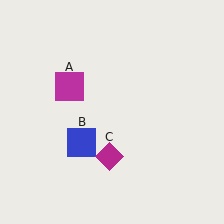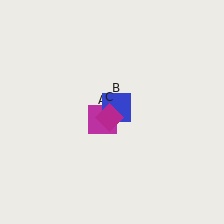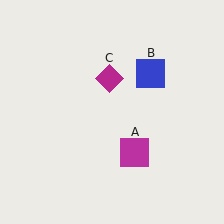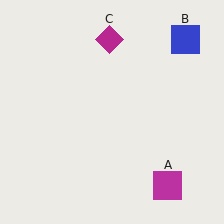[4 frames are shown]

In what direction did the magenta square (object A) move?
The magenta square (object A) moved down and to the right.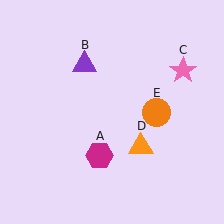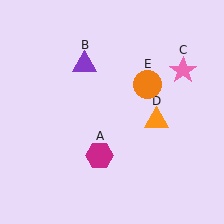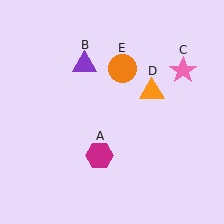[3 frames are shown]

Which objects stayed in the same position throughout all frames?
Magenta hexagon (object A) and purple triangle (object B) and pink star (object C) remained stationary.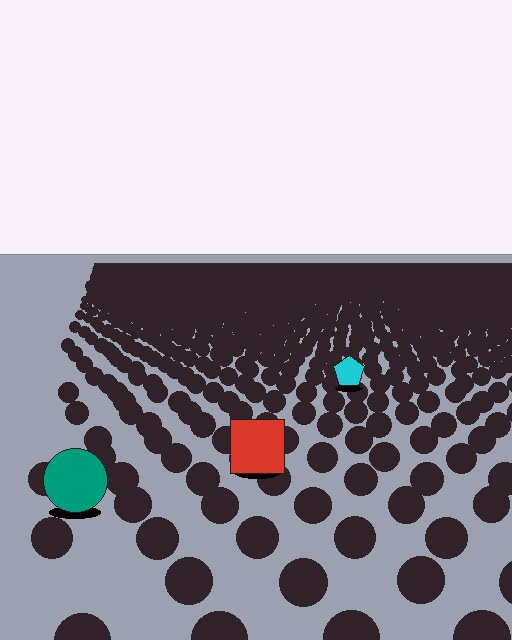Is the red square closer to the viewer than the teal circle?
No. The teal circle is closer — you can tell from the texture gradient: the ground texture is coarser near it.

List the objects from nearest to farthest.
From nearest to farthest: the teal circle, the red square, the cyan pentagon.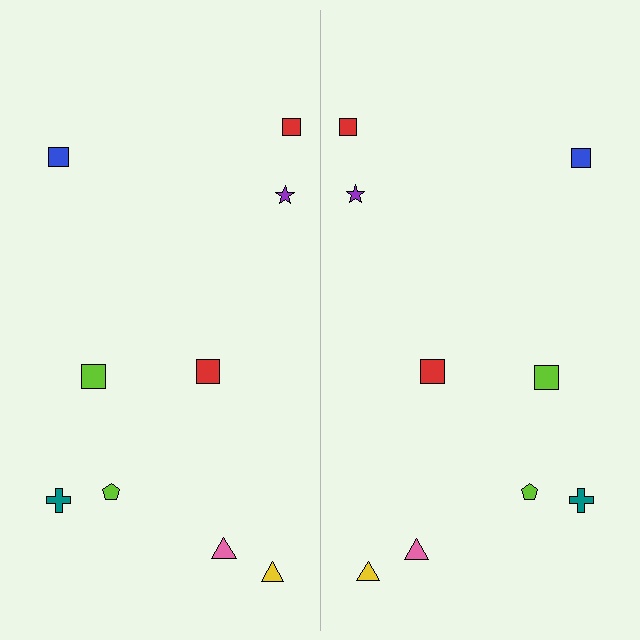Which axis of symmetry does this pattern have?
The pattern has a vertical axis of symmetry running through the center of the image.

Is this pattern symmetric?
Yes, this pattern has bilateral (reflection) symmetry.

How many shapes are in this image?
There are 18 shapes in this image.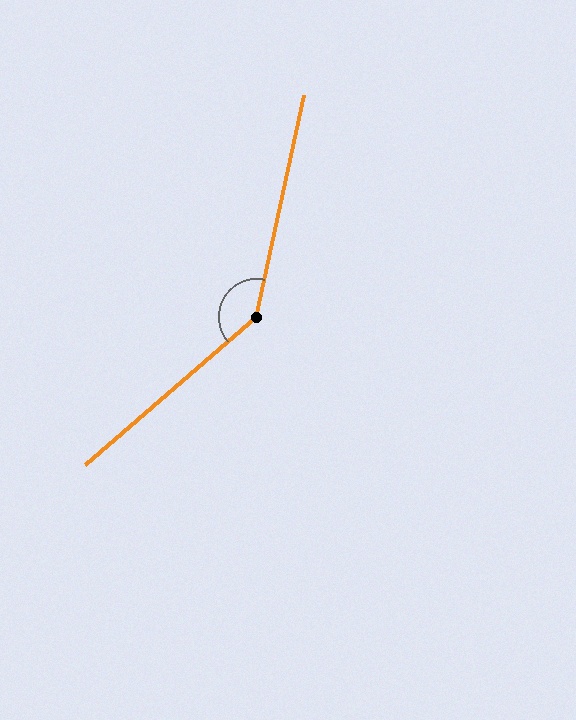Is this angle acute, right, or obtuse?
It is obtuse.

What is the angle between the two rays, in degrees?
Approximately 143 degrees.